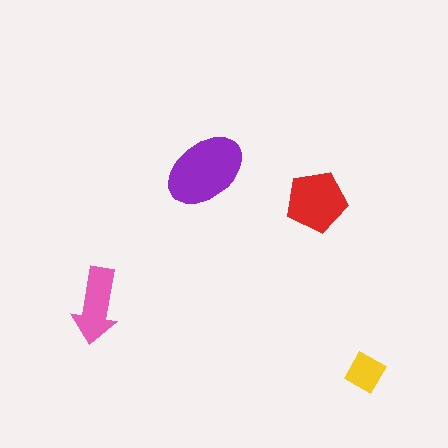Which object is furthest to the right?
The yellow square is rightmost.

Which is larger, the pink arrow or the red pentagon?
The red pentagon.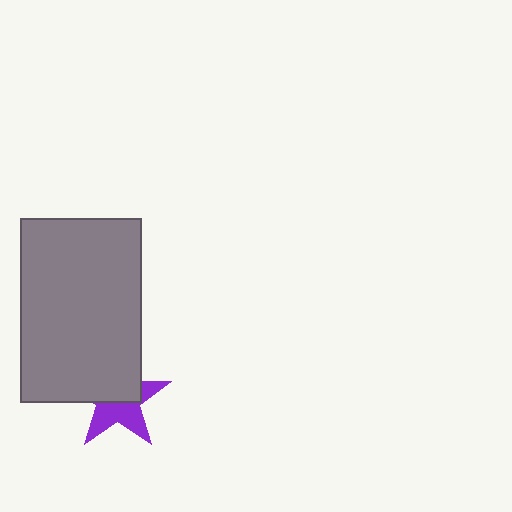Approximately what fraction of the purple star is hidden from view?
Roughly 51% of the purple star is hidden behind the gray rectangle.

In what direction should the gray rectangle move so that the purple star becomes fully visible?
The gray rectangle should move up. That is the shortest direction to clear the overlap and leave the purple star fully visible.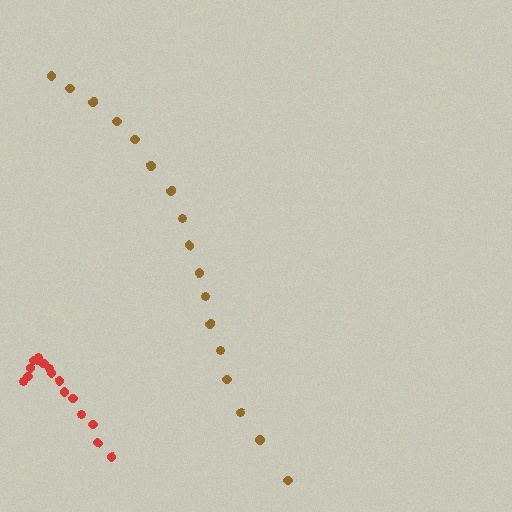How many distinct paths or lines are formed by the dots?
There are 2 distinct paths.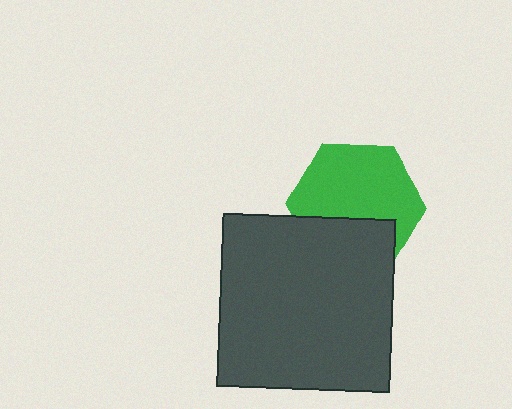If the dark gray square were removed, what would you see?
You would see the complete green hexagon.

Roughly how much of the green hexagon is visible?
Most of it is visible (roughly 65%).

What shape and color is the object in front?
The object in front is a dark gray square.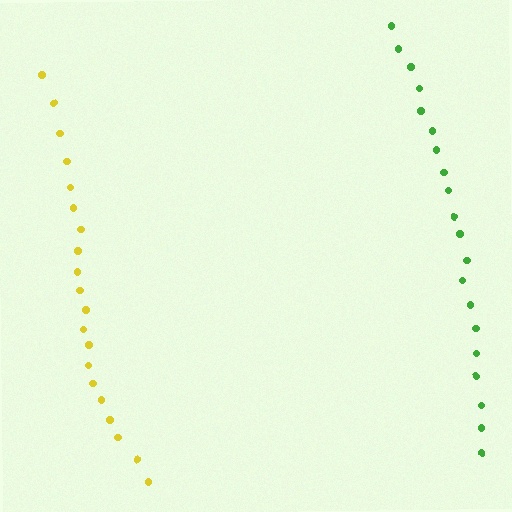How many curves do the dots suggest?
There are 2 distinct paths.